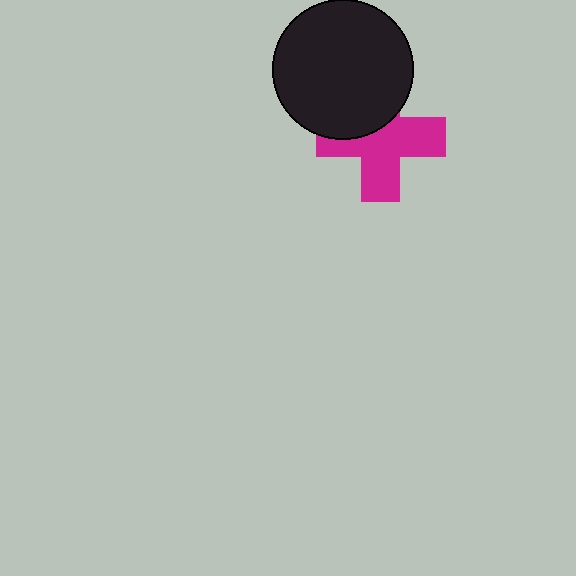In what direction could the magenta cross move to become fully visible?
The magenta cross could move down. That would shift it out from behind the black circle entirely.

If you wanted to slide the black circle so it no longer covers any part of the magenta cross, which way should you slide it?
Slide it up — that is the most direct way to separate the two shapes.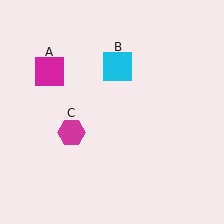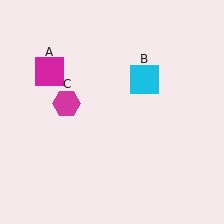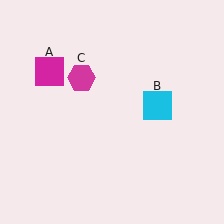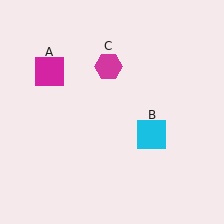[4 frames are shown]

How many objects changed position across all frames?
2 objects changed position: cyan square (object B), magenta hexagon (object C).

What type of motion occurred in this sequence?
The cyan square (object B), magenta hexagon (object C) rotated clockwise around the center of the scene.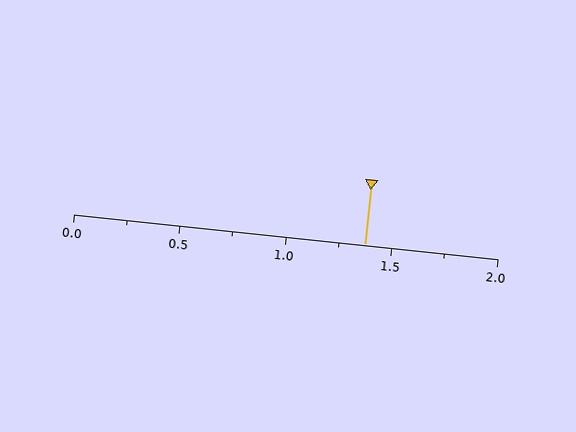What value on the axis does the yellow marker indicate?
The marker indicates approximately 1.38.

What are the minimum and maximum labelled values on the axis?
The axis runs from 0.0 to 2.0.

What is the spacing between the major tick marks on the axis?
The major ticks are spaced 0.5 apart.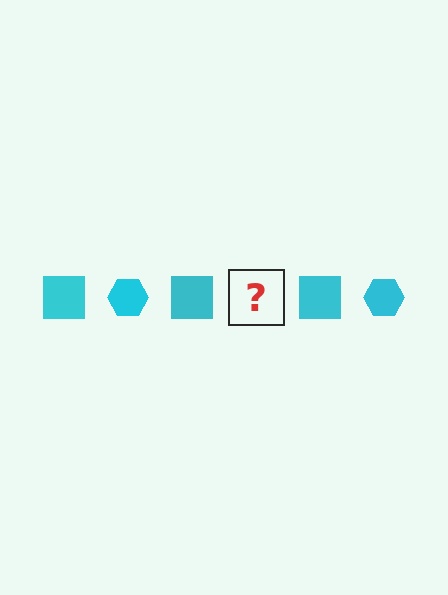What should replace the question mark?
The question mark should be replaced with a cyan hexagon.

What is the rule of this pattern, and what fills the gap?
The rule is that the pattern cycles through square, hexagon shapes in cyan. The gap should be filled with a cyan hexagon.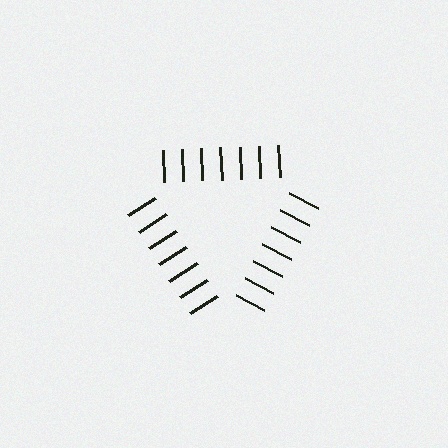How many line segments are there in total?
21 — 7 along each of the 3 edges.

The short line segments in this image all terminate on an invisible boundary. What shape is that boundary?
An illusory triangle — the line segments terminate on its edges but no continuous stroke is drawn.